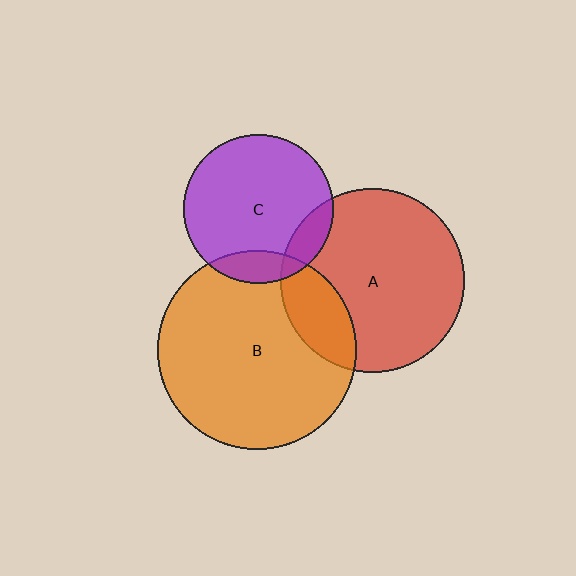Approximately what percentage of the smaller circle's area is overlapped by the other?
Approximately 15%.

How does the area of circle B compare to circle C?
Approximately 1.8 times.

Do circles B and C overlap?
Yes.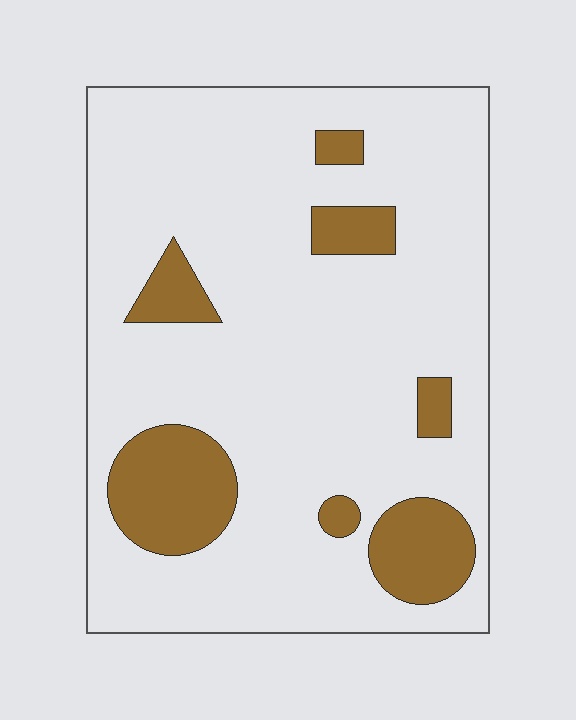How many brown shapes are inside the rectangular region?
7.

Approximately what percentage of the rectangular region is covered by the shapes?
Approximately 15%.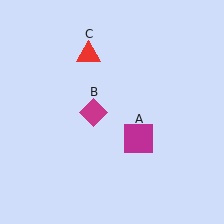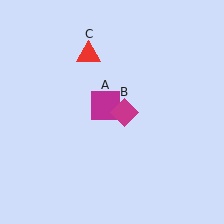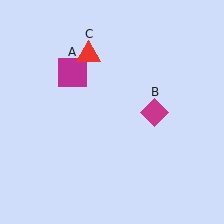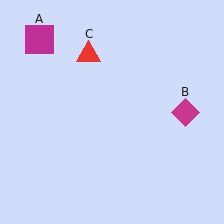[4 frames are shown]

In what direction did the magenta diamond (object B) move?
The magenta diamond (object B) moved right.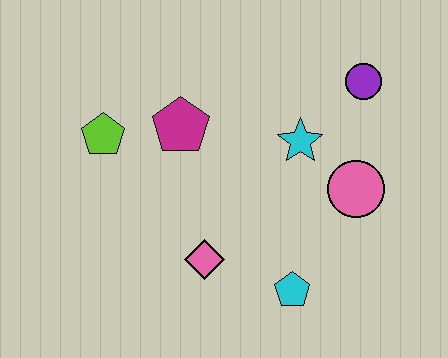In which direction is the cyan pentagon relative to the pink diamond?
The cyan pentagon is to the right of the pink diamond.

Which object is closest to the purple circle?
The cyan star is closest to the purple circle.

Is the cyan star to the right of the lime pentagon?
Yes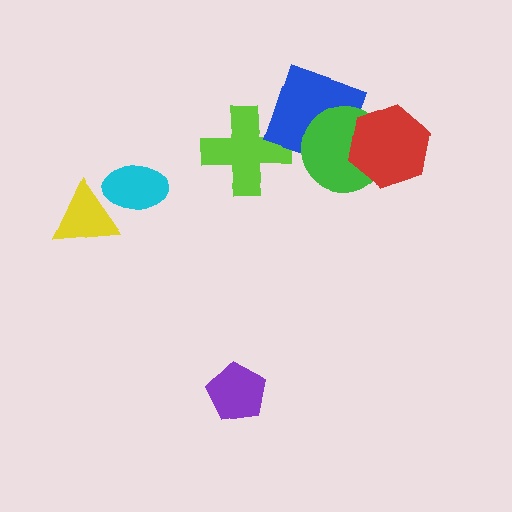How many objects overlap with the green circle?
2 objects overlap with the green circle.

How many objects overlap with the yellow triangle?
1 object overlaps with the yellow triangle.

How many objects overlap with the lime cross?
0 objects overlap with the lime cross.